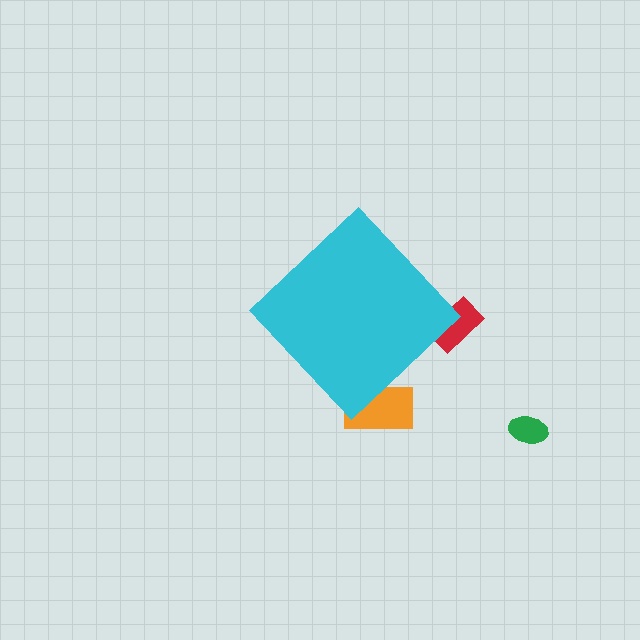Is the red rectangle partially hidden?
Yes, the red rectangle is partially hidden behind the cyan diamond.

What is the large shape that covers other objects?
A cyan diamond.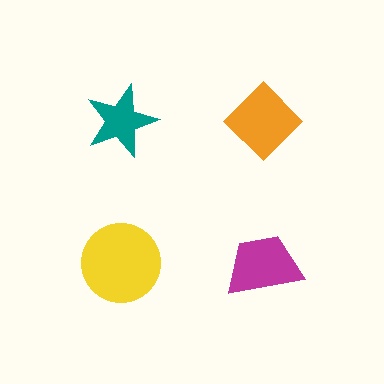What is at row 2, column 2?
A magenta trapezoid.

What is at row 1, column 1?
A teal star.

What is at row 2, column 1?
A yellow circle.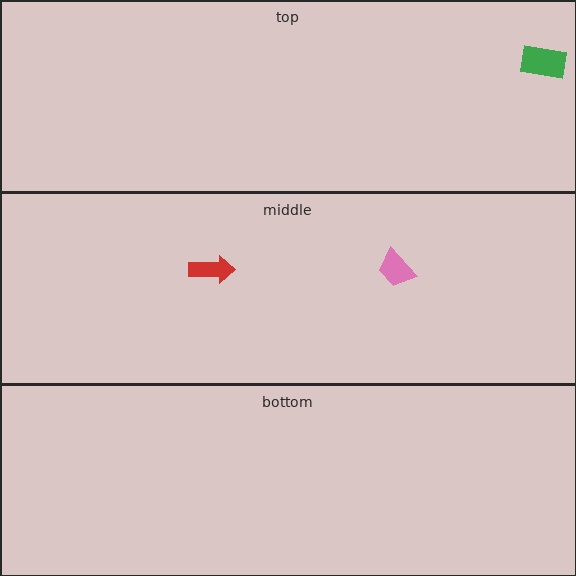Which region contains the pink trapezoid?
The middle region.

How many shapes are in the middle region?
2.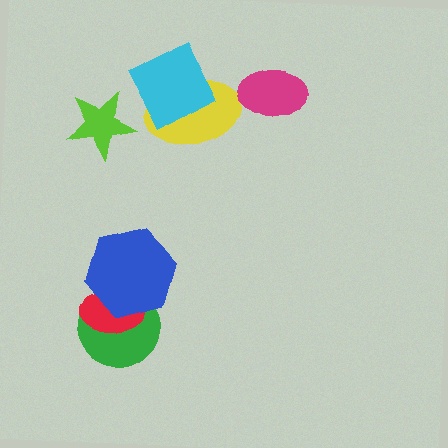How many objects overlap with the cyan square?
1 object overlaps with the cyan square.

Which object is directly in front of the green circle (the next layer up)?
The red ellipse is directly in front of the green circle.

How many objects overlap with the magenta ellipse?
0 objects overlap with the magenta ellipse.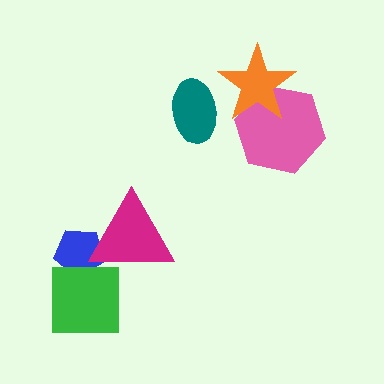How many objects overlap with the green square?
1 object overlaps with the green square.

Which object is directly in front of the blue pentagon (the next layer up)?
The green square is directly in front of the blue pentagon.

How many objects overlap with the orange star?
1 object overlaps with the orange star.